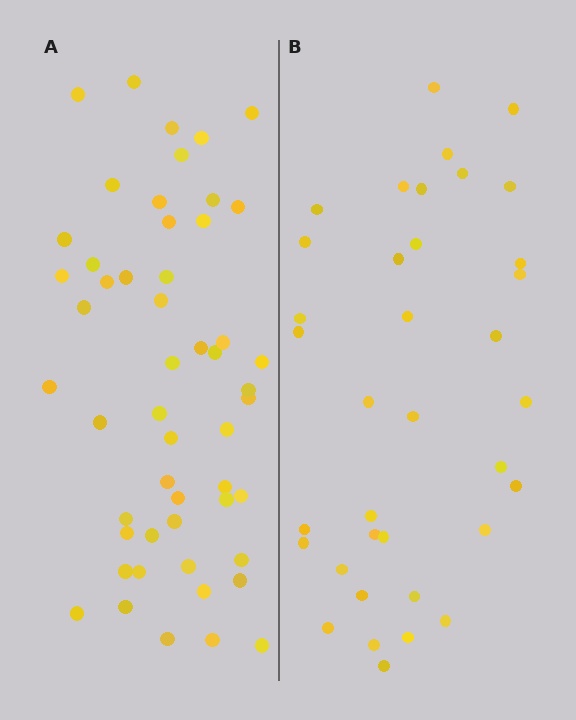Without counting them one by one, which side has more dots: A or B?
Region A (the left region) has more dots.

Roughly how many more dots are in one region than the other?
Region A has approximately 15 more dots than region B.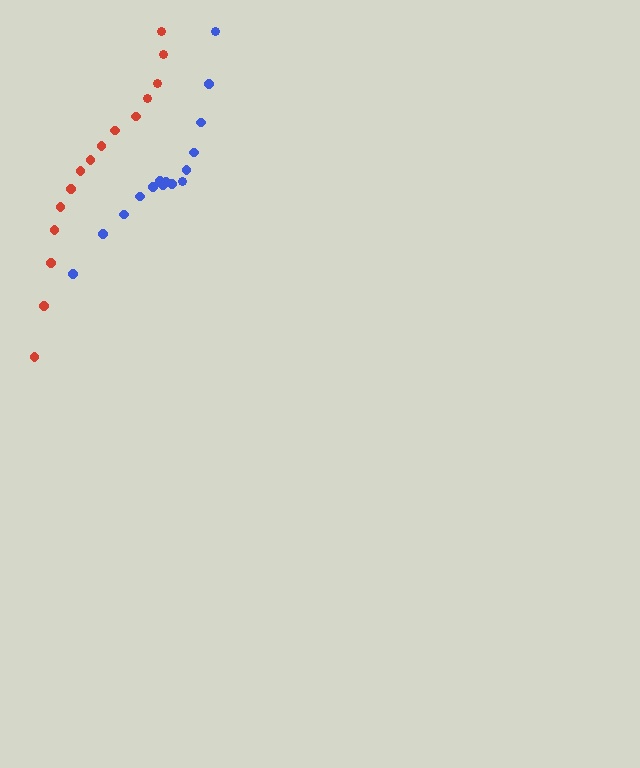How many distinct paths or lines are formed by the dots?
There are 2 distinct paths.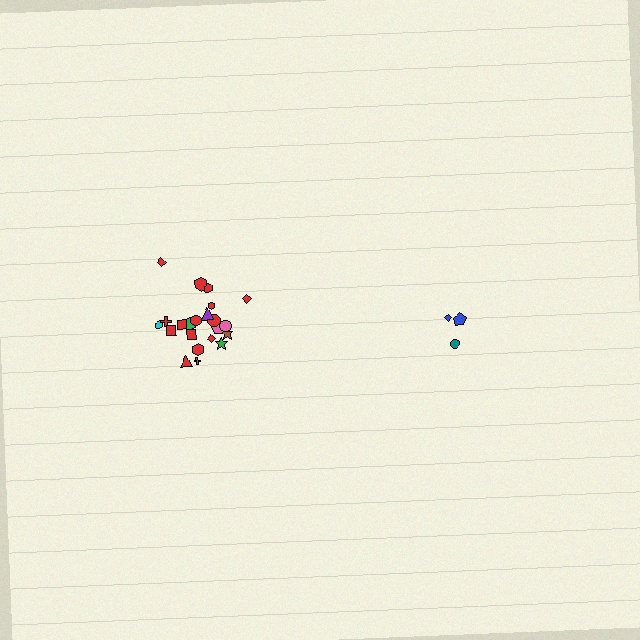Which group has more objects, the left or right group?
The left group.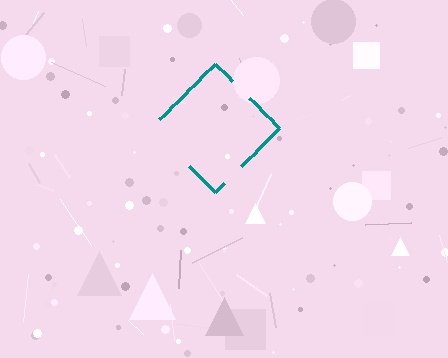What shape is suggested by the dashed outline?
The dashed outline suggests a diamond.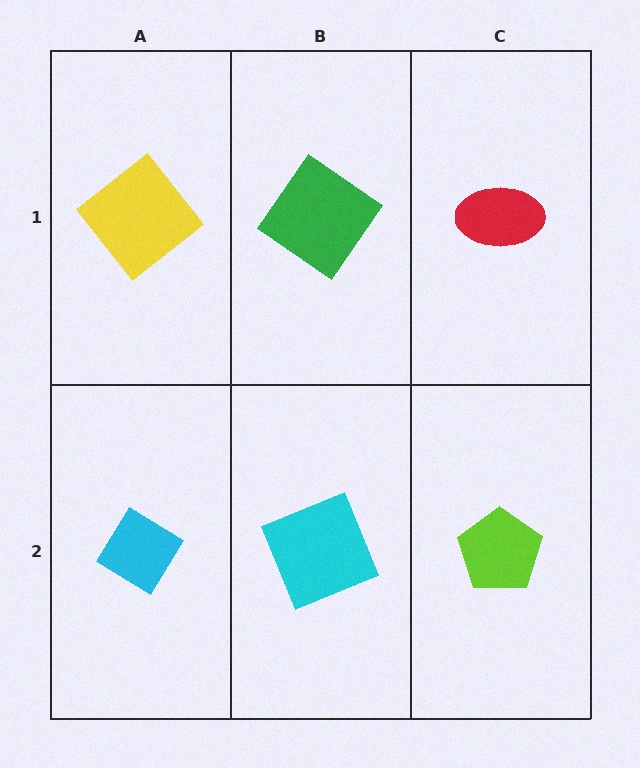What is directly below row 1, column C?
A lime pentagon.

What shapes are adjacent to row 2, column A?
A yellow diamond (row 1, column A), a cyan square (row 2, column B).